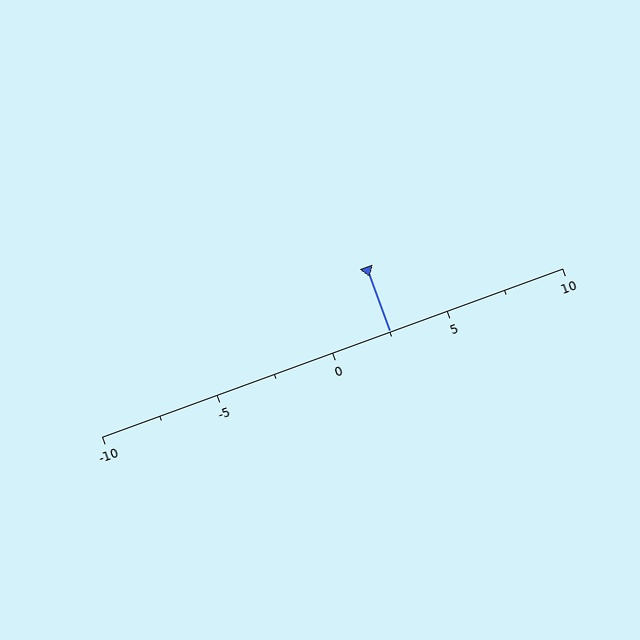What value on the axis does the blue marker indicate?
The marker indicates approximately 2.5.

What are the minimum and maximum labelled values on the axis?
The axis runs from -10 to 10.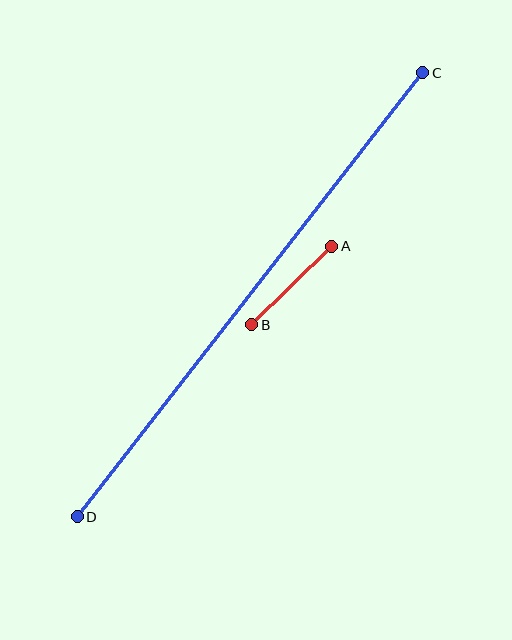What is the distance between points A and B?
The distance is approximately 112 pixels.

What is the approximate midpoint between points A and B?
The midpoint is at approximately (292, 285) pixels.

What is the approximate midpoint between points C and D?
The midpoint is at approximately (250, 295) pixels.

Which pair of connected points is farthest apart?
Points C and D are farthest apart.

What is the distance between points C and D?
The distance is approximately 563 pixels.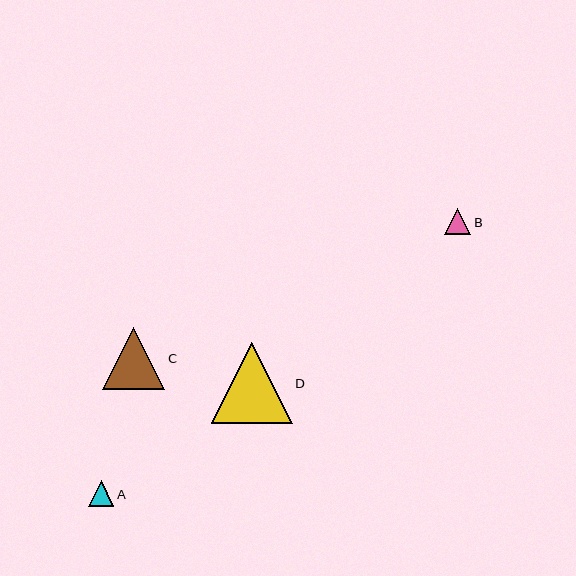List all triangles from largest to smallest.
From largest to smallest: D, C, B, A.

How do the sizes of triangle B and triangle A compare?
Triangle B and triangle A are approximately the same size.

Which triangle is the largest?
Triangle D is the largest with a size of approximately 81 pixels.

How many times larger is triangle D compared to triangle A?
Triangle D is approximately 3.2 times the size of triangle A.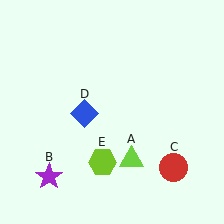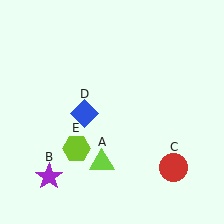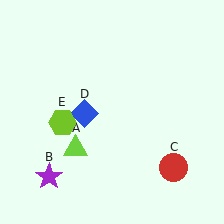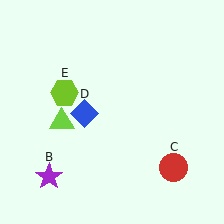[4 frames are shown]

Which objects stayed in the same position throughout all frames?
Purple star (object B) and red circle (object C) and blue diamond (object D) remained stationary.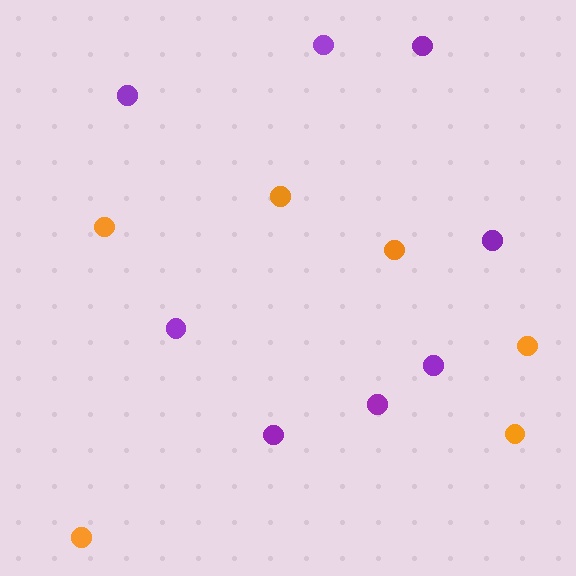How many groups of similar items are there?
There are 2 groups: one group of purple circles (8) and one group of orange circles (6).